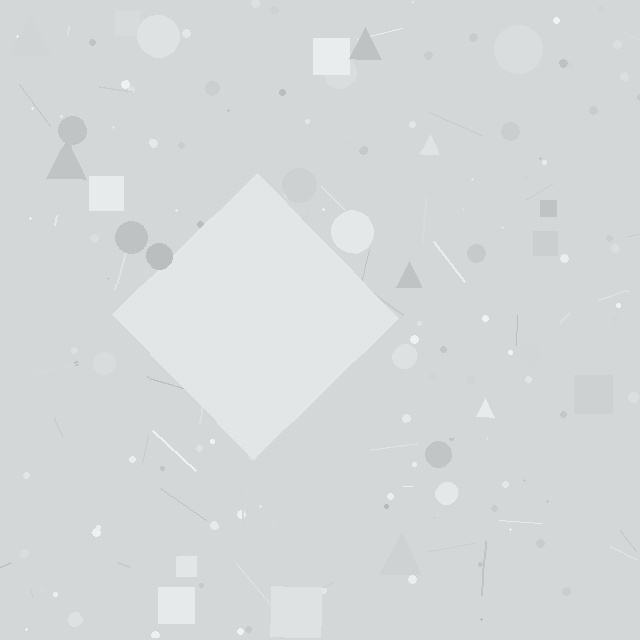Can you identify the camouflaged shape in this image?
The camouflaged shape is a diamond.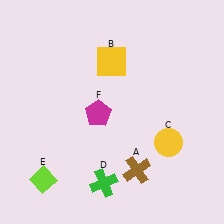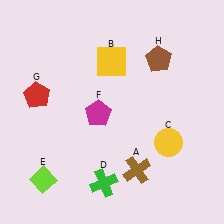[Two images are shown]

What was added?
A red pentagon (G), a brown pentagon (H) were added in Image 2.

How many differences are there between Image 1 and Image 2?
There are 2 differences between the two images.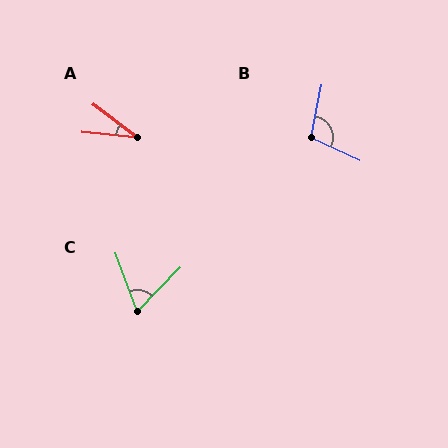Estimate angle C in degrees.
Approximately 65 degrees.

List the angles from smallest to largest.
A (31°), C (65°), B (103°).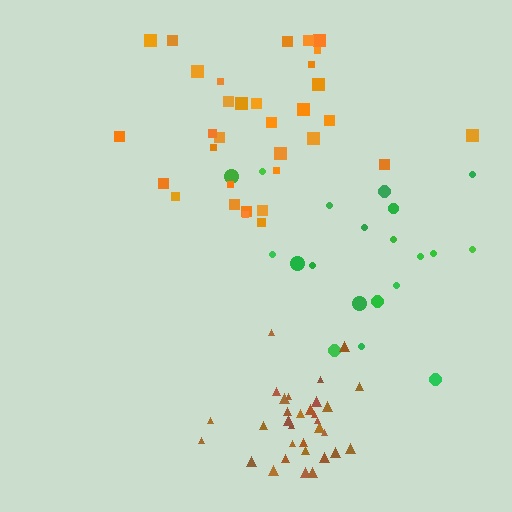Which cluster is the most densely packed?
Brown.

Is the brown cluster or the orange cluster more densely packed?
Brown.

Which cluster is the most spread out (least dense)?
Green.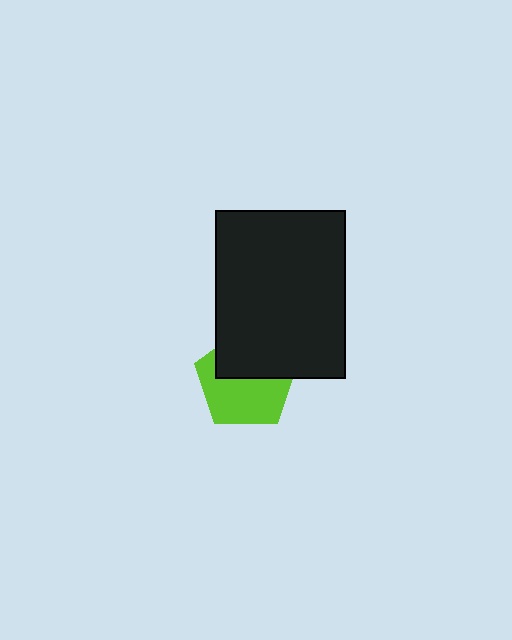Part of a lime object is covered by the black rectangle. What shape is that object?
It is a pentagon.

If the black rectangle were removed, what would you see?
You would see the complete lime pentagon.